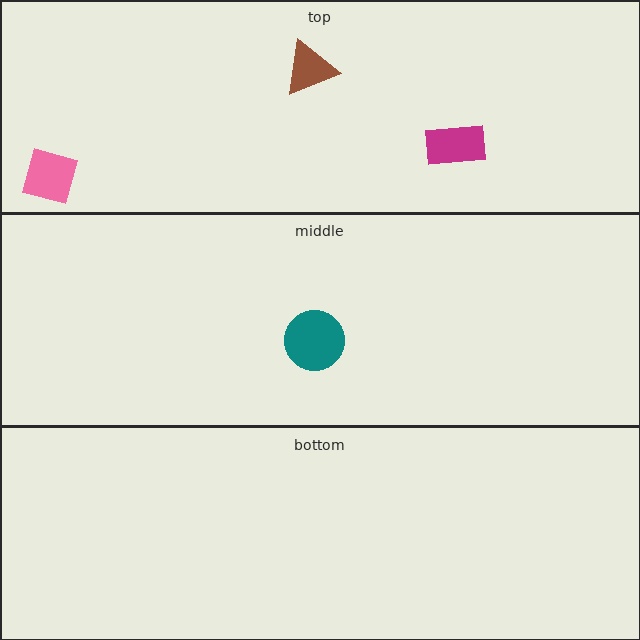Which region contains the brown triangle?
The top region.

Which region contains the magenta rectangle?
The top region.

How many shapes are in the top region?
3.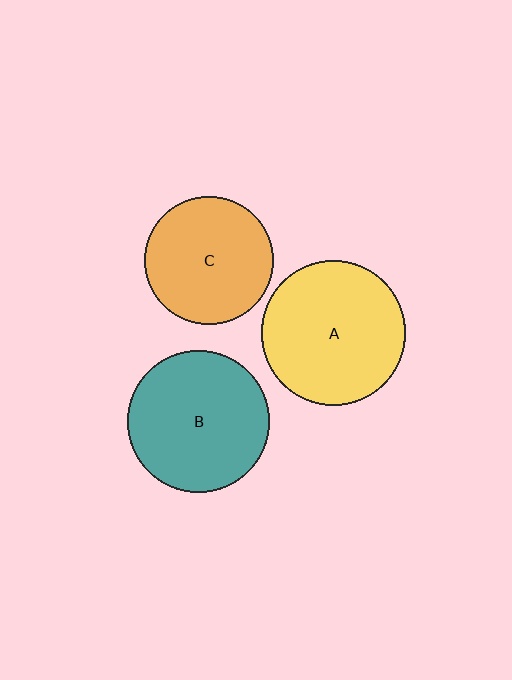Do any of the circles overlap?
No, none of the circles overlap.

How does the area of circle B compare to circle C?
Approximately 1.2 times.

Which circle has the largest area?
Circle A (yellow).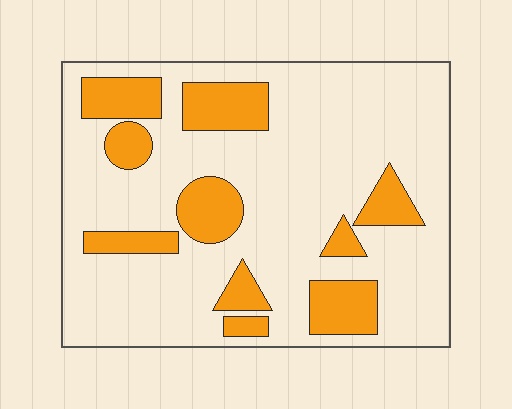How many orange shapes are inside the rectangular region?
10.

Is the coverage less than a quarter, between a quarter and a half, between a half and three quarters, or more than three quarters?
Less than a quarter.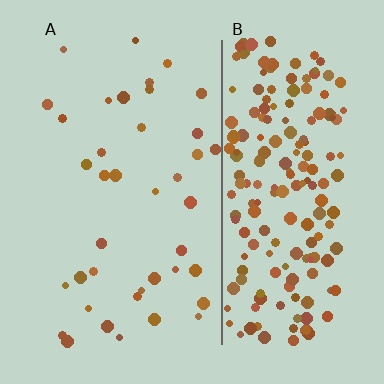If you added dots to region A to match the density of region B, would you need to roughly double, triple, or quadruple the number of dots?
Approximately quadruple.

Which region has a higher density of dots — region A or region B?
B (the right).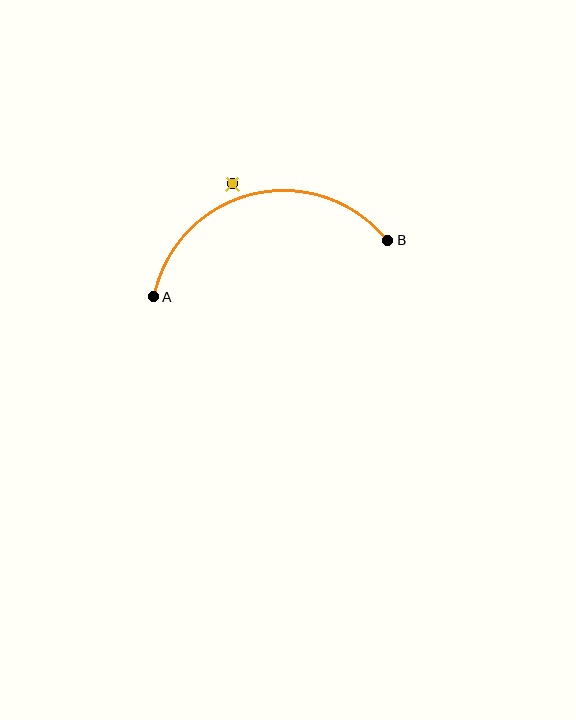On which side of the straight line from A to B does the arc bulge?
The arc bulges above the straight line connecting A and B.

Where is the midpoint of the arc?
The arc midpoint is the point on the curve farthest from the straight line joining A and B. It sits above that line.